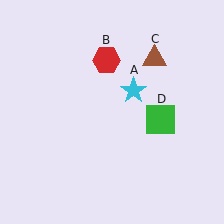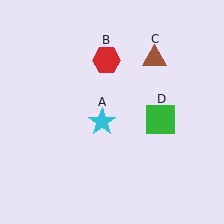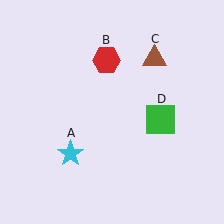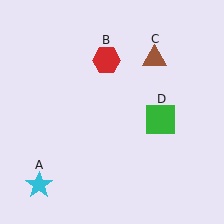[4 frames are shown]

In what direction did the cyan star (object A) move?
The cyan star (object A) moved down and to the left.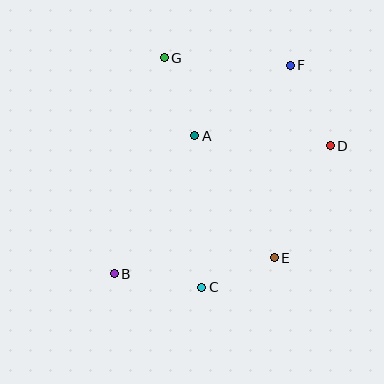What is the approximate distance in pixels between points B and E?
The distance between B and E is approximately 161 pixels.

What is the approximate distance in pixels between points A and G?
The distance between A and G is approximately 84 pixels.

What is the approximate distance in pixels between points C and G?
The distance between C and G is approximately 233 pixels.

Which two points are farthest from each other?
Points B and F are farthest from each other.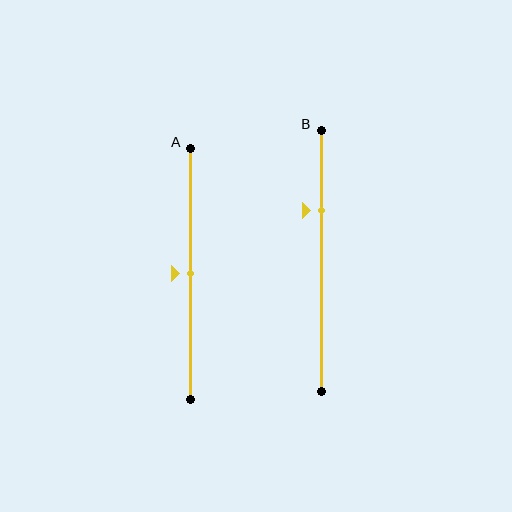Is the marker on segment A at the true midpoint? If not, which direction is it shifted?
Yes, the marker on segment A is at the true midpoint.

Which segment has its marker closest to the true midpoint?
Segment A has its marker closest to the true midpoint.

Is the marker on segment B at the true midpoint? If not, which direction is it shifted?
No, the marker on segment B is shifted upward by about 19% of the segment length.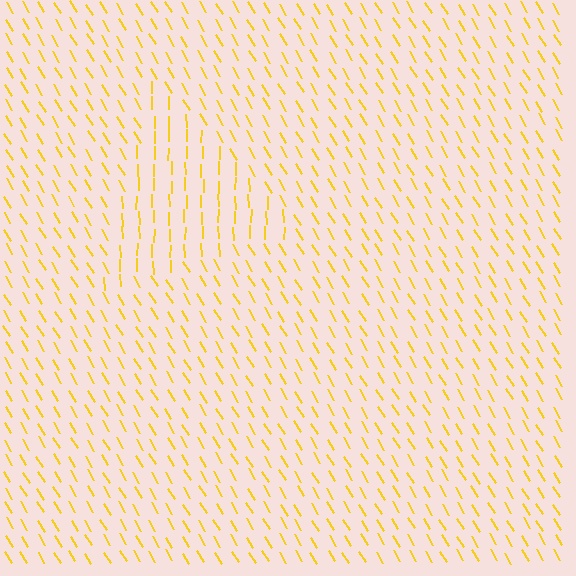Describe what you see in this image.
The image is filled with small yellow line segments. A triangle region in the image has lines oriented differently from the surrounding lines, creating a visible texture boundary.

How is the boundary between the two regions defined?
The boundary is defined purely by a change in line orientation (approximately 30 degrees difference). All lines are the same color and thickness.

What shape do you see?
I see a triangle.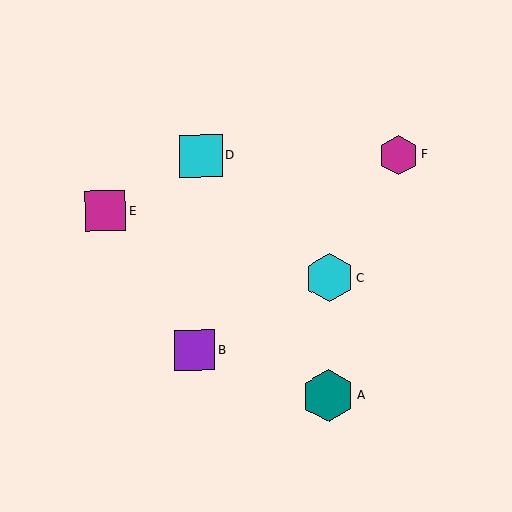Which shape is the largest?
The teal hexagon (labeled A) is the largest.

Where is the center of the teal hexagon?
The center of the teal hexagon is at (328, 395).